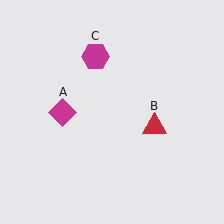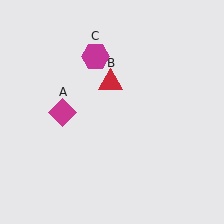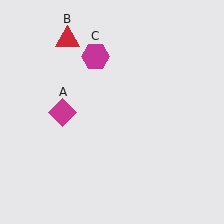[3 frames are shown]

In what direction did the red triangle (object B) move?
The red triangle (object B) moved up and to the left.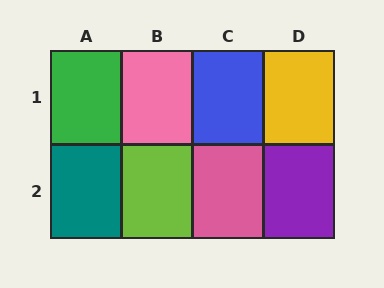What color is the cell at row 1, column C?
Blue.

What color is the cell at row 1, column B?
Pink.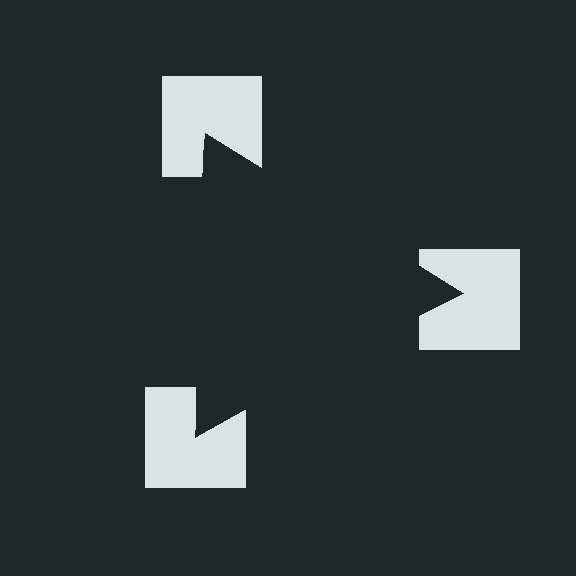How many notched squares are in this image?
There are 3 — one at each vertex of the illusory triangle.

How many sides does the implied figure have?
3 sides.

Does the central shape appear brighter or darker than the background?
It typically appears slightly darker than the background, even though no actual brightness change is drawn.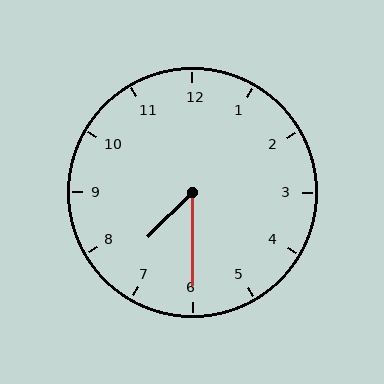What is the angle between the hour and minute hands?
Approximately 45 degrees.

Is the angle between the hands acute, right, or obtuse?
It is acute.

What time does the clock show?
7:30.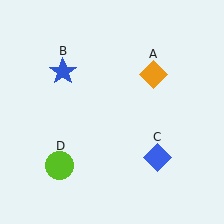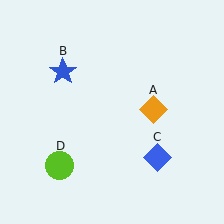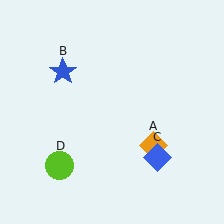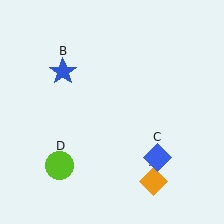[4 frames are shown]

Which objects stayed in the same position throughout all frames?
Blue star (object B) and blue diamond (object C) and lime circle (object D) remained stationary.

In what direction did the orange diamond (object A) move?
The orange diamond (object A) moved down.